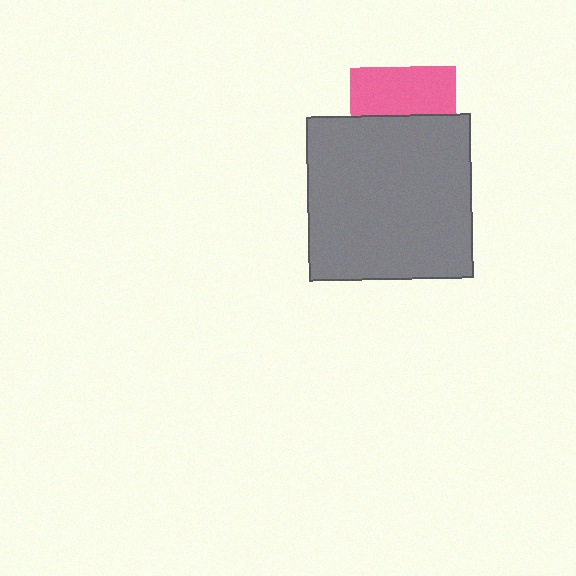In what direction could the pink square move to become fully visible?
The pink square could move up. That would shift it out from behind the gray square entirely.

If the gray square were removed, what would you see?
You would see the complete pink square.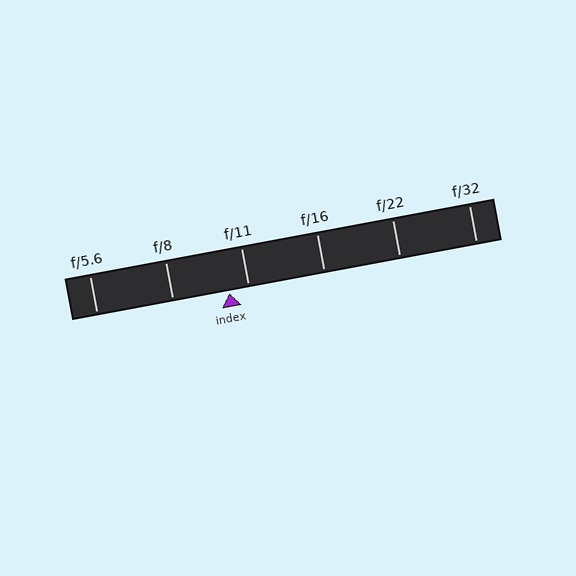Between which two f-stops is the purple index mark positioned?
The index mark is between f/8 and f/11.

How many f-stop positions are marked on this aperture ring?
There are 6 f-stop positions marked.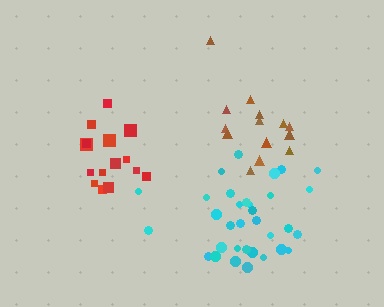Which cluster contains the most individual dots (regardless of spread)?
Cyan (34).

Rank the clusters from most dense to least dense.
red, cyan, brown.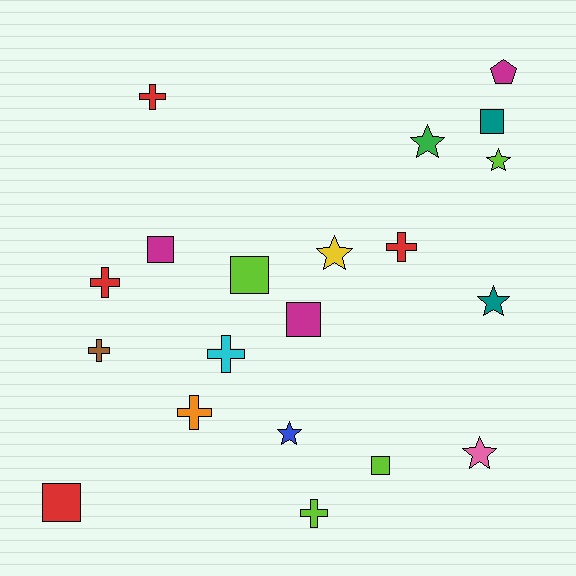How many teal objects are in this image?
There are 2 teal objects.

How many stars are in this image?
There are 6 stars.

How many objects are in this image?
There are 20 objects.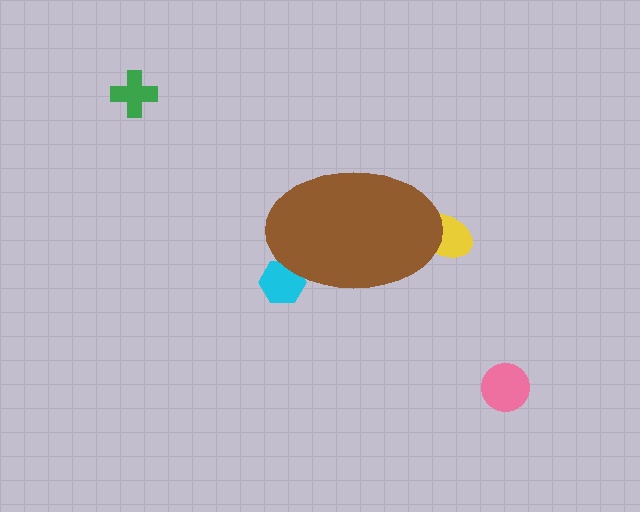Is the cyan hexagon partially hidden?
Yes, the cyan hexagon is partially hidden behind the brown ellipse.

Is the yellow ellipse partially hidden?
Yes, the yellow ellipse is partially hidden behind the brown ellipse.